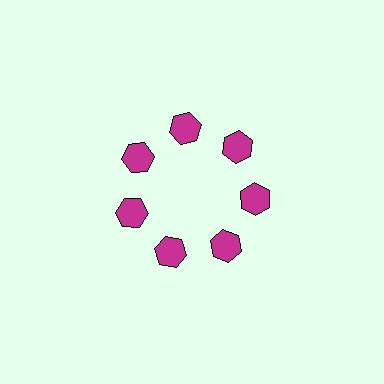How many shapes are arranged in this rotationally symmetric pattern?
There are 7 shapes, arranged in 7 groups of 1.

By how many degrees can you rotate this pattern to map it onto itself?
The pattern maps onto itself every 51 degrees of rotation.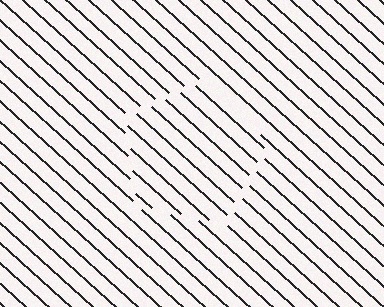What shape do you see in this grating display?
An illusory pentagon. The interior of the shape contains the same grating, shifted by half a period — the contour is defined by the phase discontinuity where line-ends from the inner and outer gratings abut.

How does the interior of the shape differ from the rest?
The interior of the shape contains the same grating, shifted by half a period — the contour is defined by the phase discontinuity where line-ends from the inner and outer gratings abut.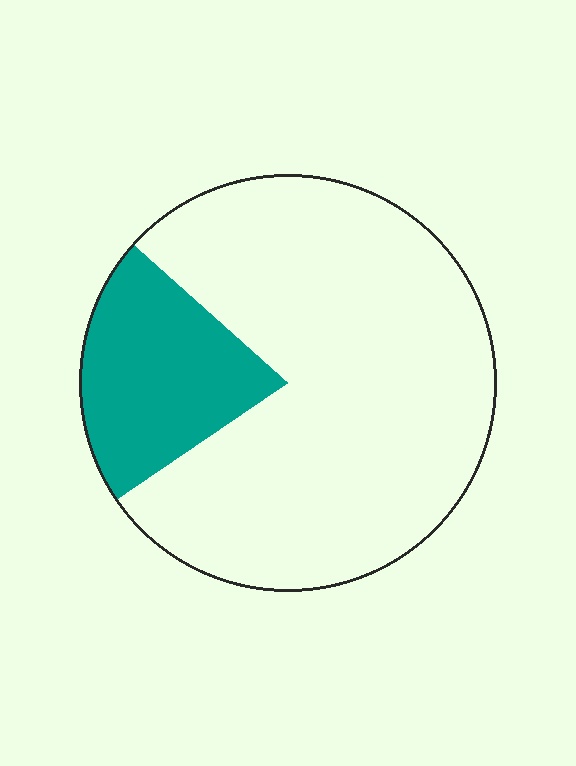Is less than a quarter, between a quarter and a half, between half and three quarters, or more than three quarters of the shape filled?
Less than a quarter.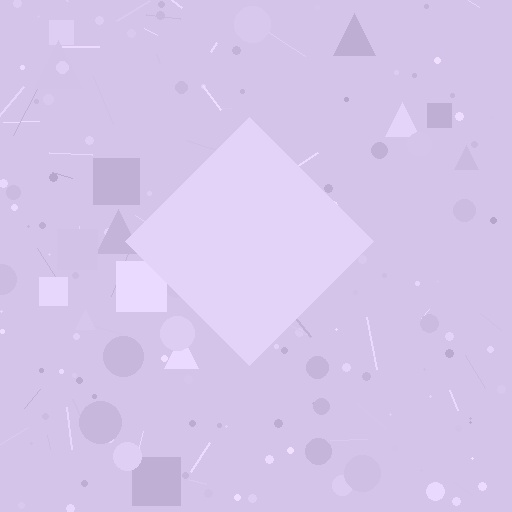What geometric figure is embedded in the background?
A diamond is embedded in the background.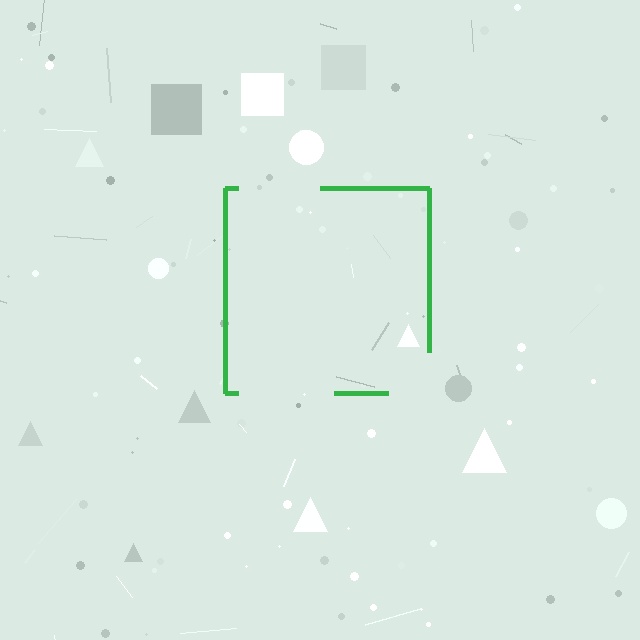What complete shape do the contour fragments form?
The contour fragments form a square.